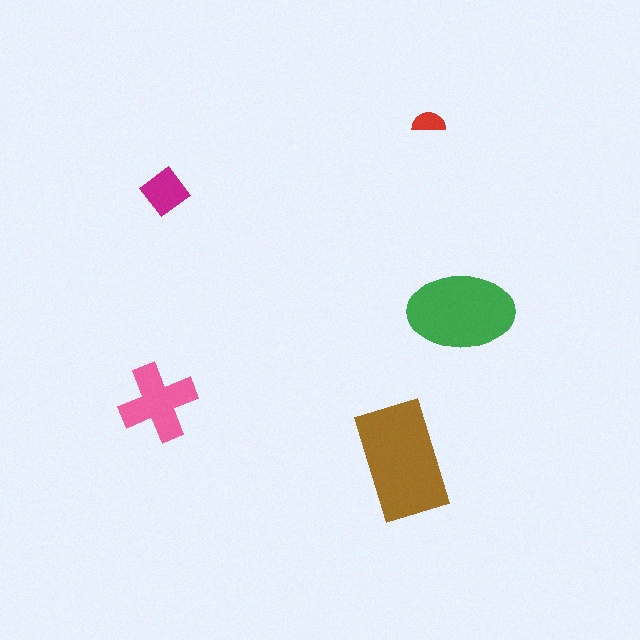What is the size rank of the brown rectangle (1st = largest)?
1st.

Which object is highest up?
The red semicircle is topmost.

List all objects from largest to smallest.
The brown rectangle, the green ellipse, the pink cross, the magenta diamond, the red semicircle.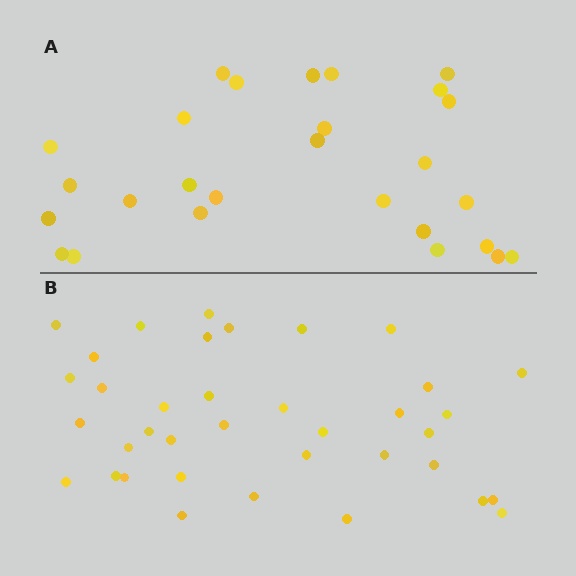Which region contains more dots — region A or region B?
Region B (the bottom region) has more dots.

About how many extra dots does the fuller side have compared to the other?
Region B has roughly 10 or so more dots than region A.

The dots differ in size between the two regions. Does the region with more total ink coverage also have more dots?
No. Region A has more total ink coverage because its dots are larger, but region B actually contains more individual dots. Total area can be misleading — the number of items is what matters here.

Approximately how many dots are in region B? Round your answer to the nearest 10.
About 40 dots. (The exact count is 37, which rounds to 40.)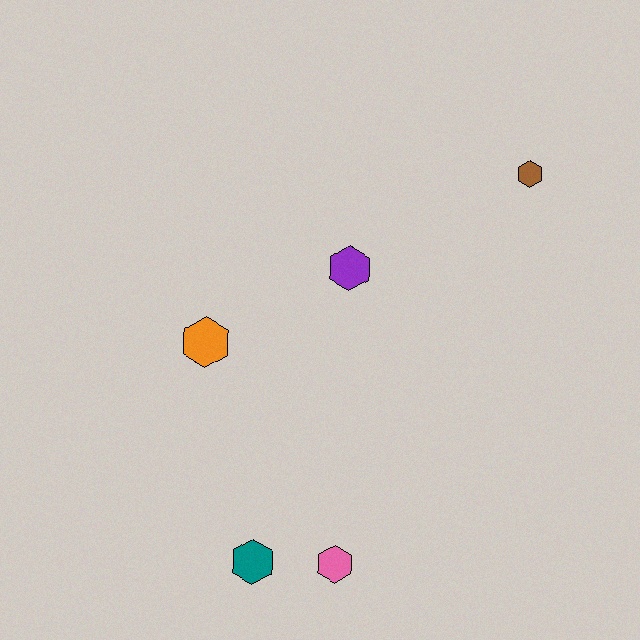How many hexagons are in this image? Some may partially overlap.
There are 5 hexagons.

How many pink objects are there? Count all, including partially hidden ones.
There is 1 pink object.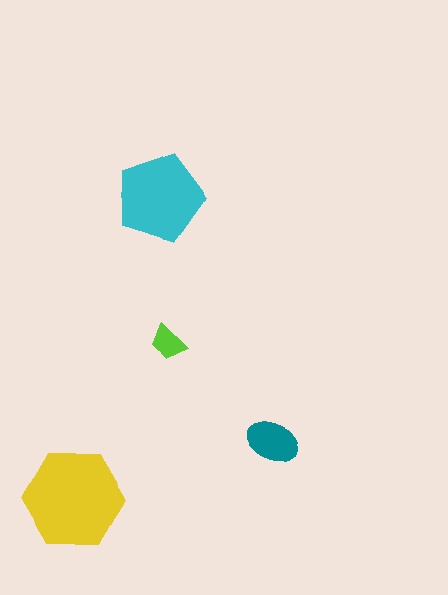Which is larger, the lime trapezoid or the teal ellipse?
The teal ellipse.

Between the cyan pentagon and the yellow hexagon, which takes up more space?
The yellow hexagon.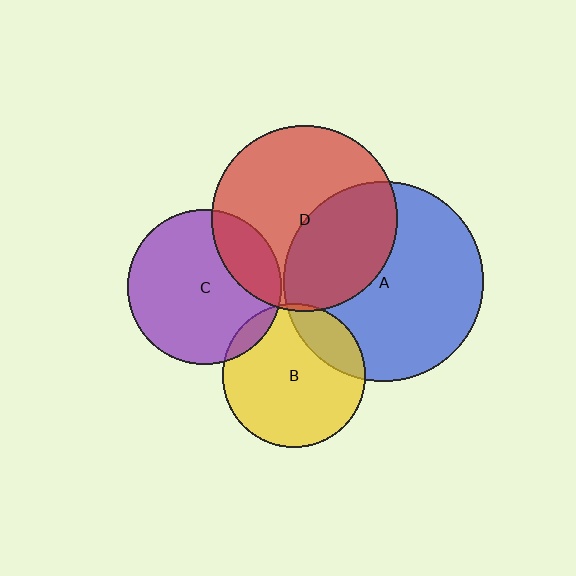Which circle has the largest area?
Circle A (blue).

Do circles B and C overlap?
Yes.